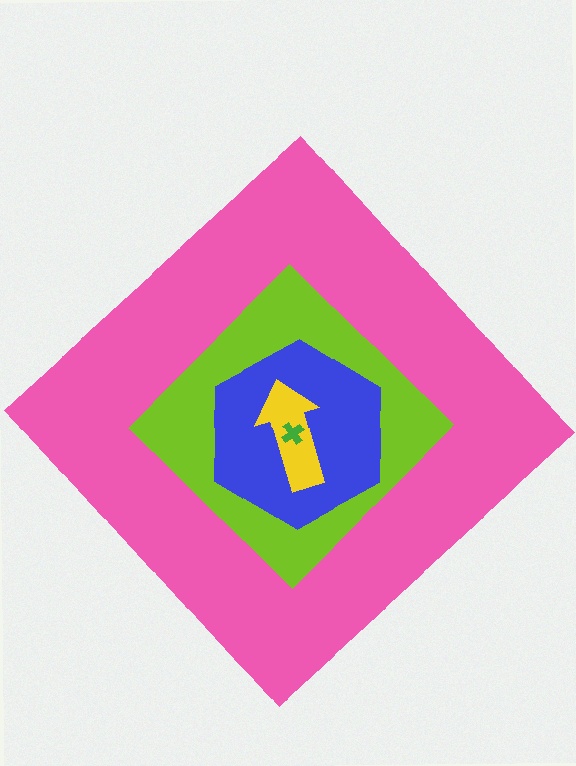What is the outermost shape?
The pink diamond.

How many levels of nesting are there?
5.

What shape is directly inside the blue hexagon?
The yellow arrow.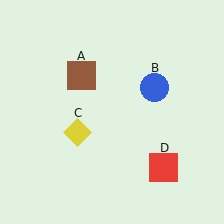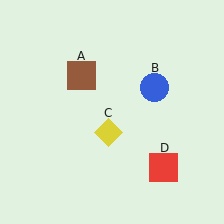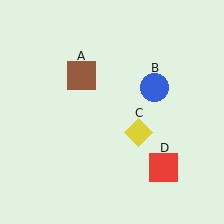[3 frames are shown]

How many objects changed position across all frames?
1 object changed position: yellow diamond (object C).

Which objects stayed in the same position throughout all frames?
Brown square (object A) and blue circle (object B) and red square (object D) remained stationary.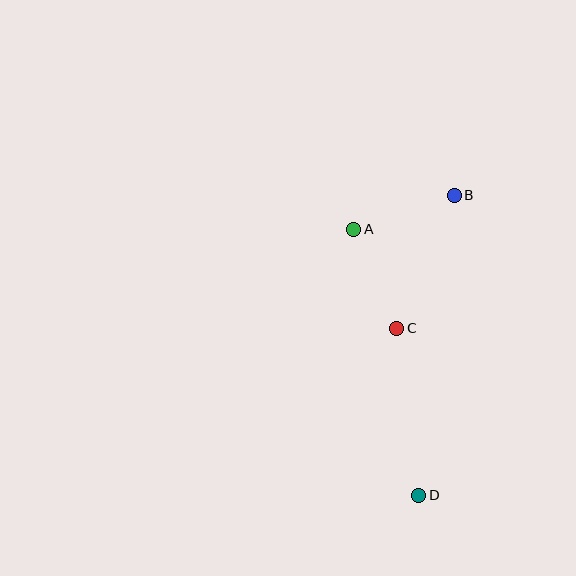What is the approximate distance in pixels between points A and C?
The distance between A and C is approximately 108 pixels.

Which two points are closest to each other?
Points A and B are closest to each other.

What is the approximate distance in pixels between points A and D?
The distance between A and D is approximately 274 pixels.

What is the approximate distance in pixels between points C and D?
The distance between C and D is approximately 169 pixels.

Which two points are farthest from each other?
Points B and D are farthest from each other.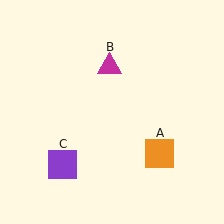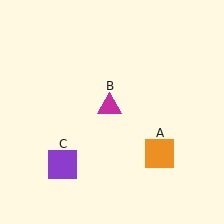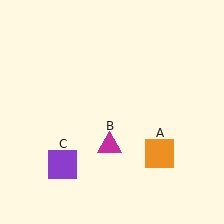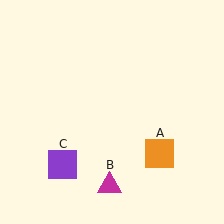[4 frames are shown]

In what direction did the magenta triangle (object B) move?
The magenta triangle (object B) moved down.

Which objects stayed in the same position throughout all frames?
Orange square (object A) and purple square (object C) remained stationary.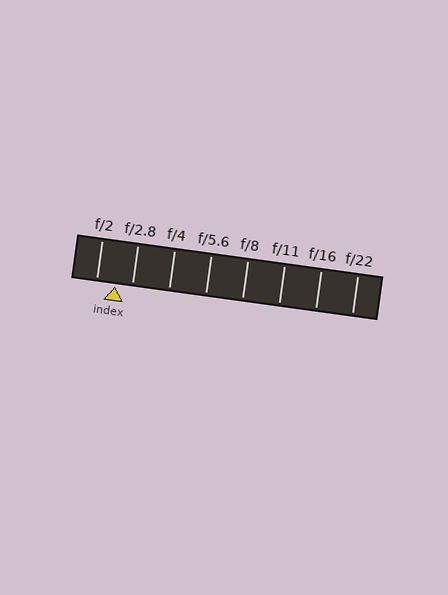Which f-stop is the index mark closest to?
The index mark is closest to f/2.8.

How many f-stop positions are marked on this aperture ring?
There are 8 f-stop positions marked.